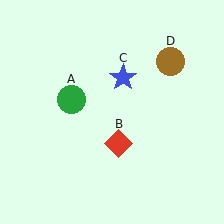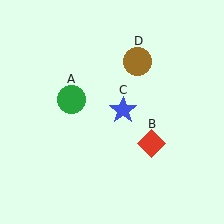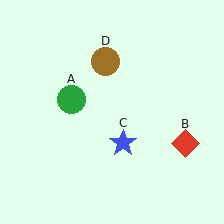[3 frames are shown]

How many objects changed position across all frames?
3 objects changed position: red diamond (object B), blue star (object C), brown circle (object D).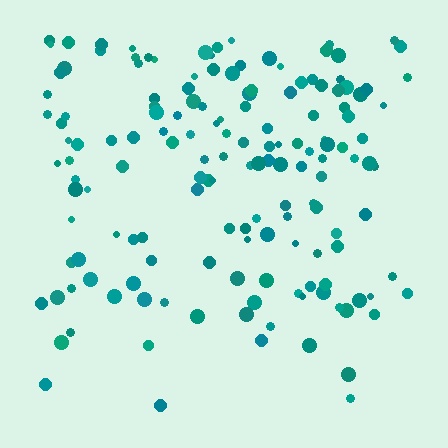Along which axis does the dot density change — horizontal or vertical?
Vertical.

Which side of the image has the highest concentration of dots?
The top.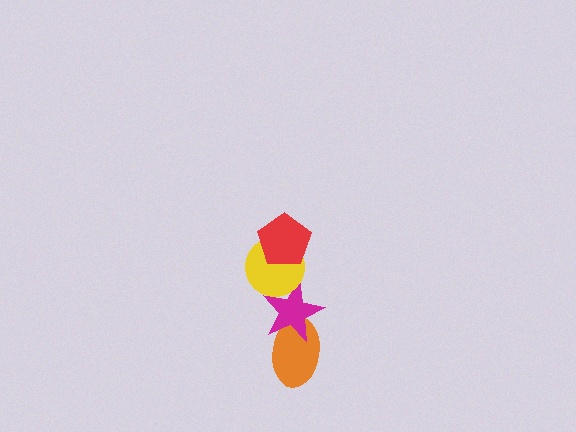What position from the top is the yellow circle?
The yellow circle is 2nd from the top.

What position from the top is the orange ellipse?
The orange ellipse is 4th from the top.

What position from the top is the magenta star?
The magenta star is 3rd from the top.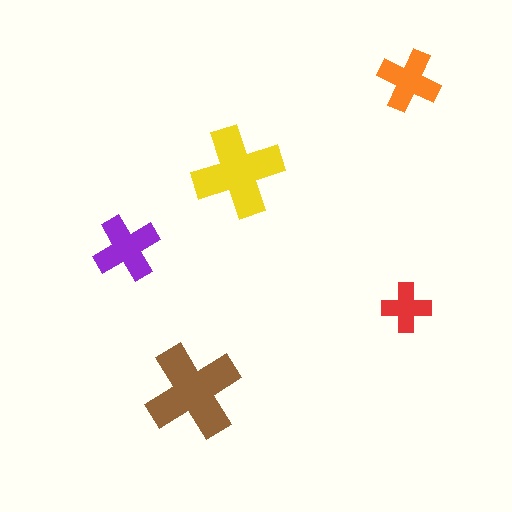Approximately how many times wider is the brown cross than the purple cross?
About 1.5 times wider.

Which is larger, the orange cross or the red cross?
The orange one.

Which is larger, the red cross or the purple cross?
The purple one.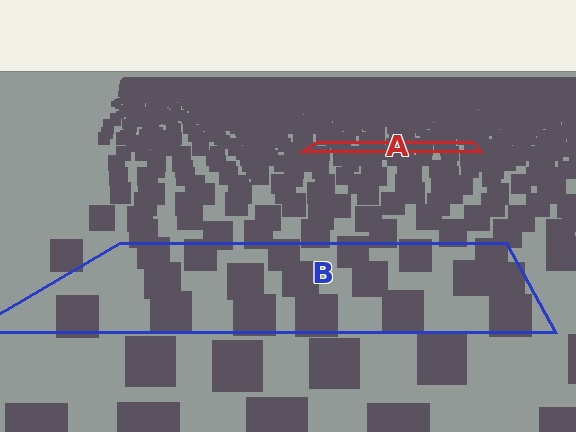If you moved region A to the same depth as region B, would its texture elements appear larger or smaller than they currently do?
They would appear larger. At a closer depth, the same texture elements are projected at a bigger on-screen size.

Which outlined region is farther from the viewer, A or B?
Region A is farther from the viewer — the texture elements inside it appear smaller and more densely packed.